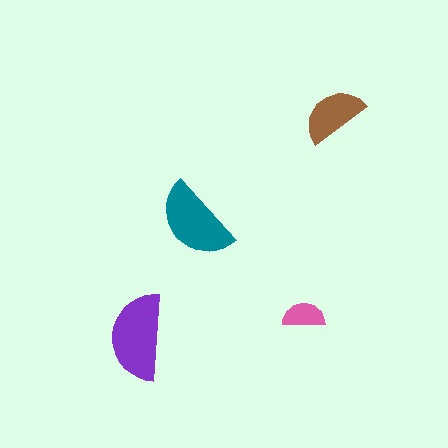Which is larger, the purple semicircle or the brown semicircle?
The purple one.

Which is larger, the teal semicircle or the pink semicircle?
The teal one.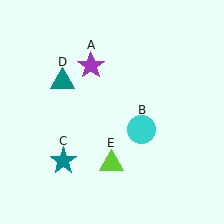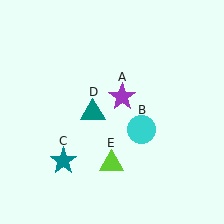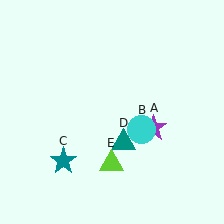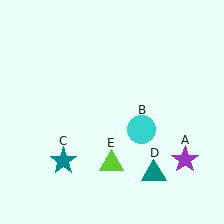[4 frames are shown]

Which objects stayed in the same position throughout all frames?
Cyan circle (object B) and teal star (object C) and lime triangle (object E) remained stationary.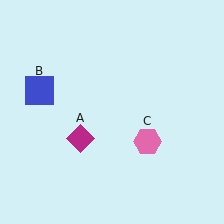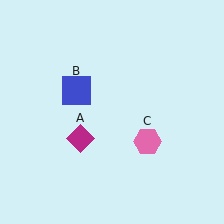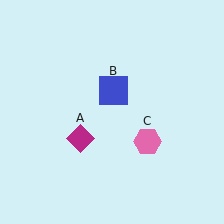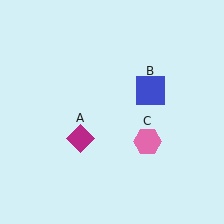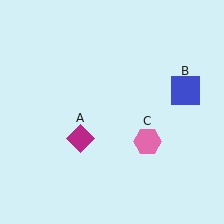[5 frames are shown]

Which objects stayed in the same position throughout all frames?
Magenta diamond (object A) and pink hexagon (object C) remained stationary.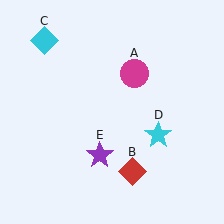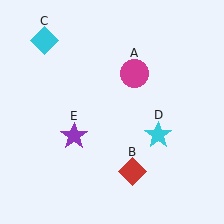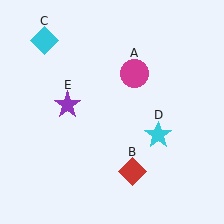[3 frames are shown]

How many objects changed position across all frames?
1 object changed position: purple star (object E).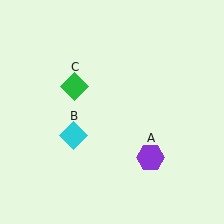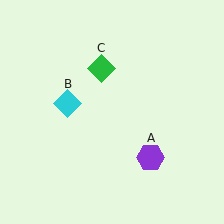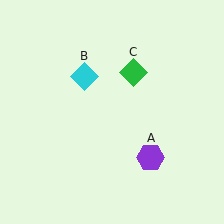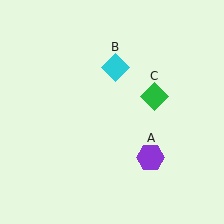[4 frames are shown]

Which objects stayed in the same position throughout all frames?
Purple hexagon (object A) remained stationary.